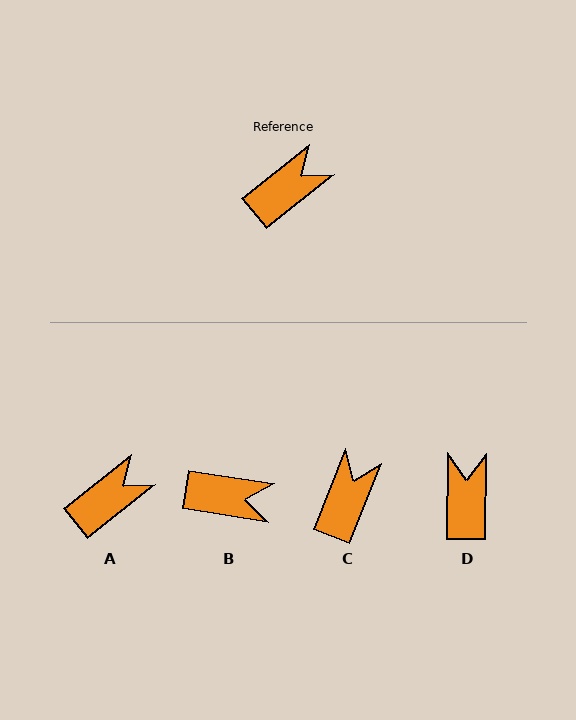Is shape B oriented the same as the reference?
No, it is off by about 48 degrees.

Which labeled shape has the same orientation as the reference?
A.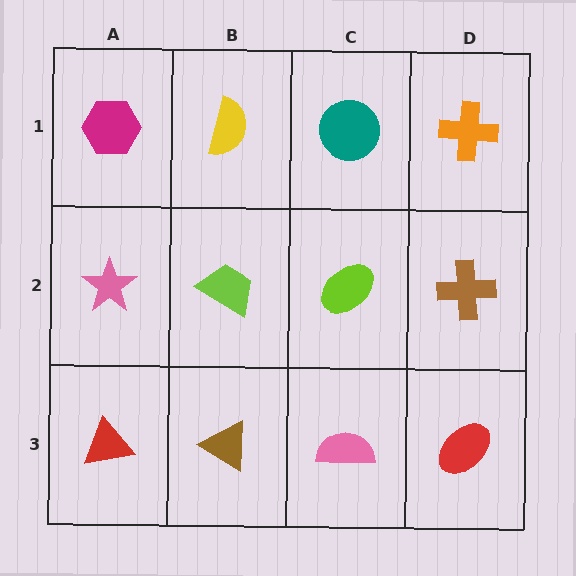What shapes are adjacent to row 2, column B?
A yellow semicircle (row 1, column B), a brown triangle (row 3, column B), a pink star (row 2, column A), a lime ellipse (row 2, column C).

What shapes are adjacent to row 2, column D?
An orange cross (row 1, column D), a red ellipse (row 3, column D), a lime ellipse (row 2, column C).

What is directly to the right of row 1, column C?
An orange cross.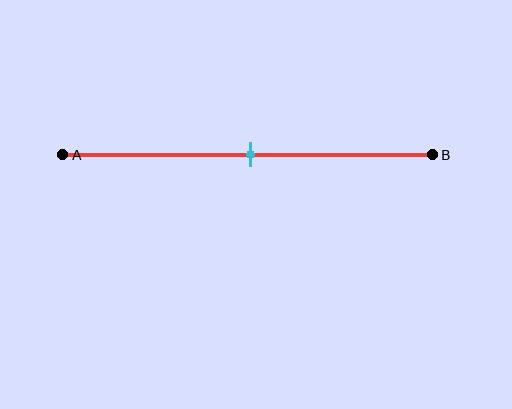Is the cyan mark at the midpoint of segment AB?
Yes, the mark is approximately at the midpoint.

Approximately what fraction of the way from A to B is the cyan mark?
The cyan mark is approximately 50% of the way from A to B.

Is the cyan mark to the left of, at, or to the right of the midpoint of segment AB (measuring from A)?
The cyan mark is approximately at the midpoint of segment AB.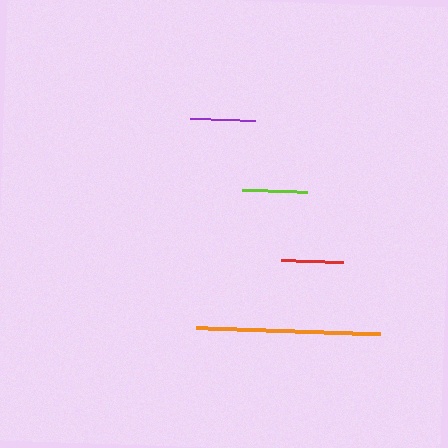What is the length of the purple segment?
The purple segment is approximately 65 pixels long.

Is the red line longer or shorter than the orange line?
The orange line is longer than the red line.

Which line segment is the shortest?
The red line is the shortest at approximately 62 pixels.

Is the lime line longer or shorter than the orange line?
The orange line is longer than the lime line.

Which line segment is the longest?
The orange line is the longest at approximately 184 pixels.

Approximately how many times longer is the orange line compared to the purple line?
The orange line is approximately 2.8 times the length of the purple line.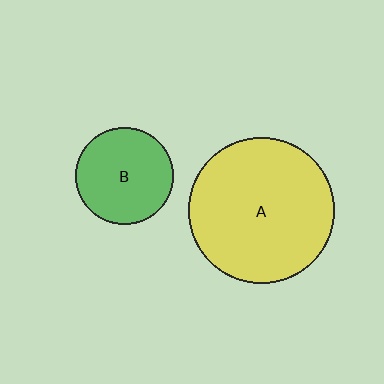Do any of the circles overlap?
No, none of the circles overlap.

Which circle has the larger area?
Circle A (yellow).